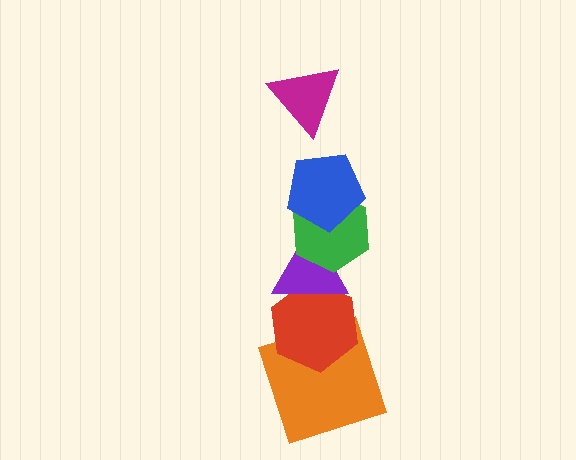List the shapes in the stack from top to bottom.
From top to bottom: the magenta triangle, the blue pentagon, the green hexagon, the purple triangle, the red hexagon, the orange square.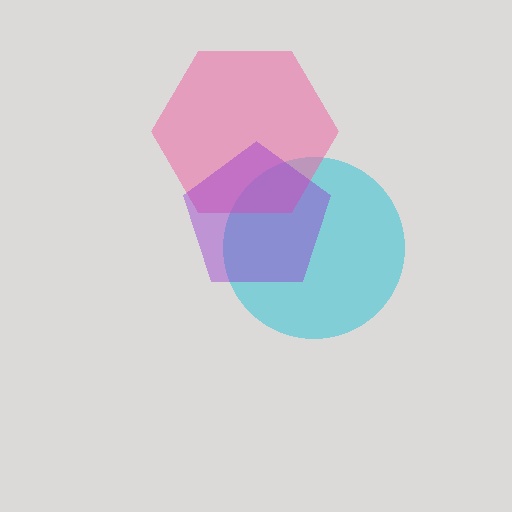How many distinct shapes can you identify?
There are 3 distinct shapes: a cyan circle, a pink hexagon, a purple pentagon.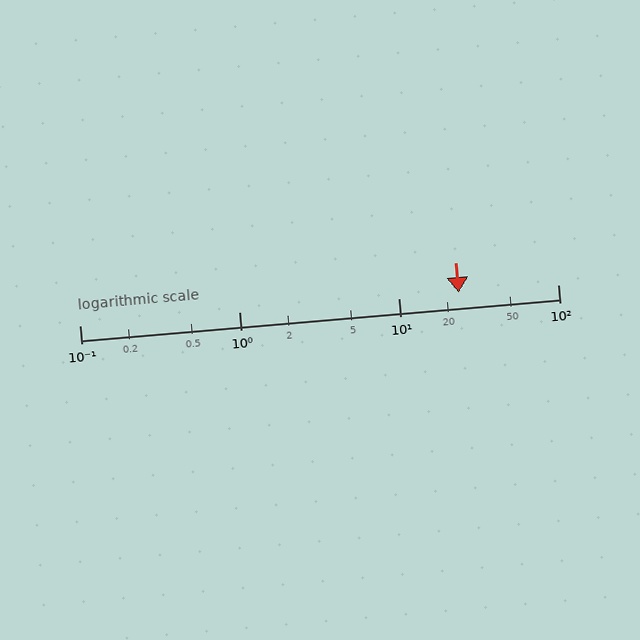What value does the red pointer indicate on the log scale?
The pointer indicates approximately 24.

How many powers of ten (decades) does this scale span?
The scale spans 3 decades, from 0.1 to 100.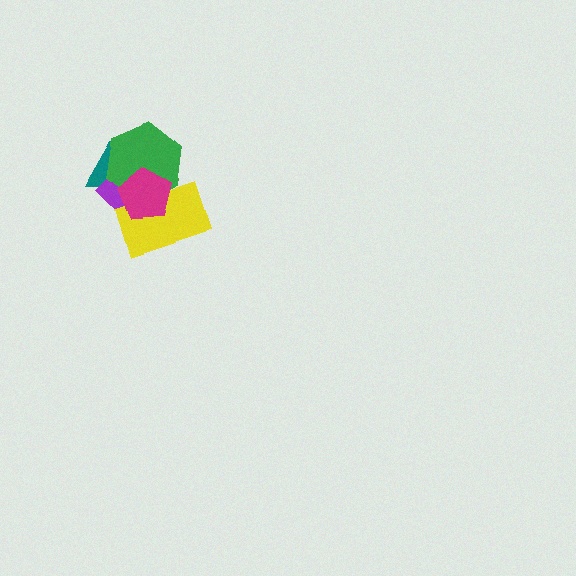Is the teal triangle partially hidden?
Yes, it is partially covered by another shape.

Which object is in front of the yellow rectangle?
The magenta pentagon is in front of the yellow rectangle.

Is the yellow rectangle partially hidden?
Yes, it is partially covered by another shape.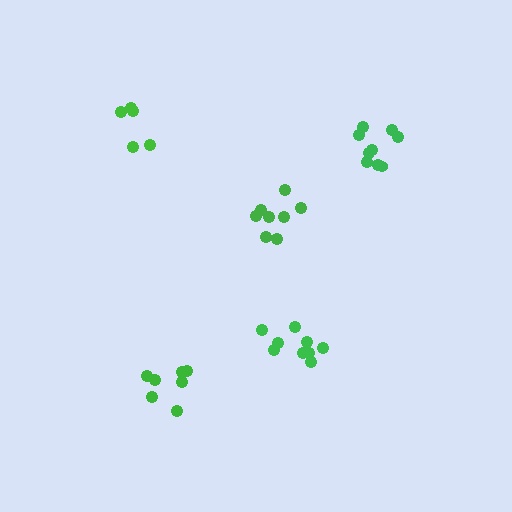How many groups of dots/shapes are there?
There are 5 groups.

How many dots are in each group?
Group 1: 8 dots, Group 2: 5 dots, Group 3: 9 dots, Group 4: 9 dots, Group 5: 7 dots (38 total).